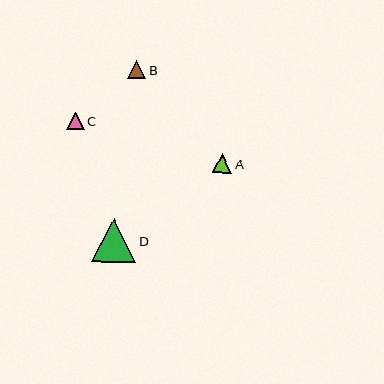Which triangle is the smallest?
Triangle C is the smallest with a size of approximately 18 pixels.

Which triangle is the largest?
Triangle D is the largest with a size of approximately 44 pixels.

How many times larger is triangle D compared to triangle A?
Triangle D is approximately 2.2 times the size of triangle A.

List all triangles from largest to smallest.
From largest to smallest: D, A, B, C.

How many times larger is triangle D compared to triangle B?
Triangle D is approximately 2.4 times the size of triangle B.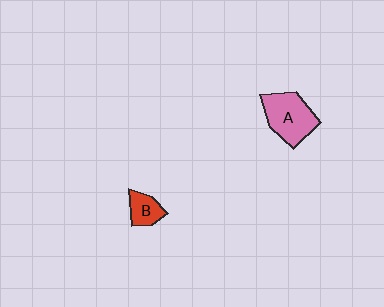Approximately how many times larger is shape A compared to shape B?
Approximately 2.2 times.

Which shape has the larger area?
Shape A (pink).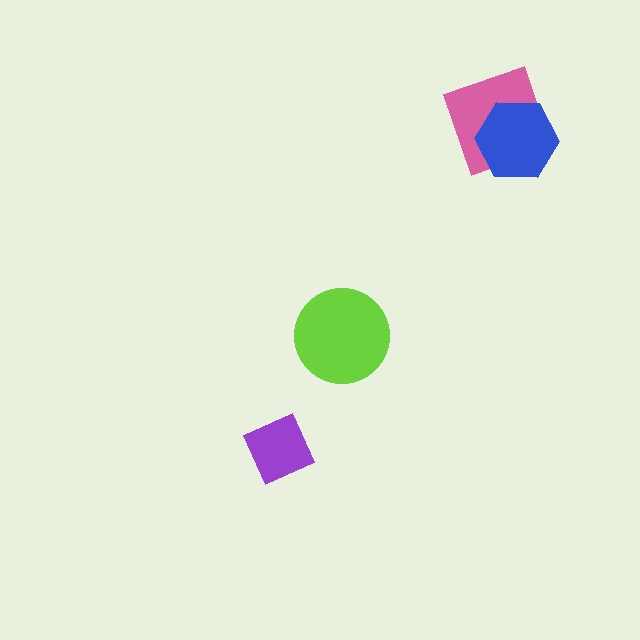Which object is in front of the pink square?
The blue hexagon is in front of the pink square.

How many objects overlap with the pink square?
1 object overlaps with the pink square.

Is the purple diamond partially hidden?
No, no other shape covers it.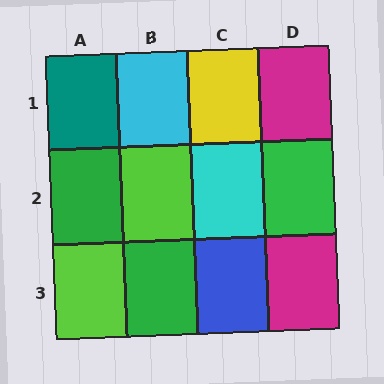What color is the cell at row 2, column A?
Green.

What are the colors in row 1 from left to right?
Teal, cyan, yellow, magenta.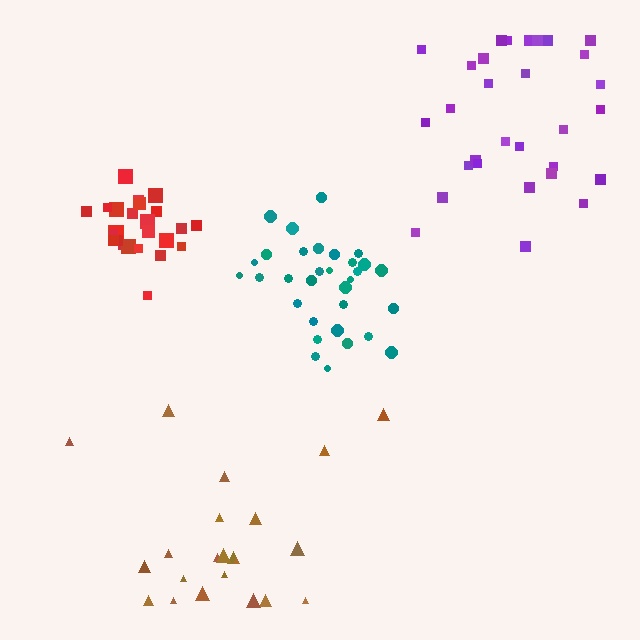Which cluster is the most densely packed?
Red.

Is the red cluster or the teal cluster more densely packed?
Red.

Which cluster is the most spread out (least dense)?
Brown.